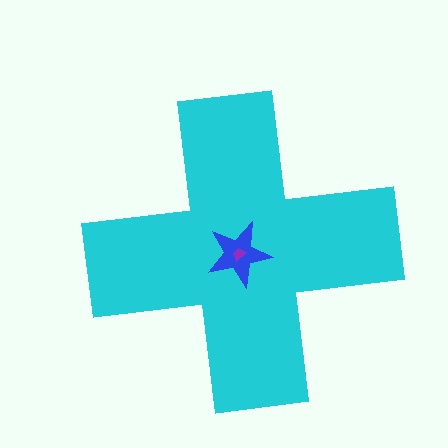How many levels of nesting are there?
3.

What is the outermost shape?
The cyan cross.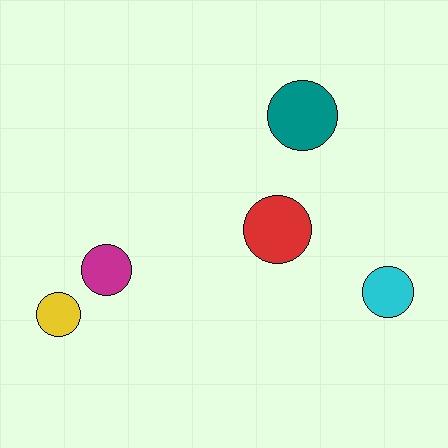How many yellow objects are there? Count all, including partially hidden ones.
There is 1 yellow object.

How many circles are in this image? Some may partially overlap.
There are 5 circles.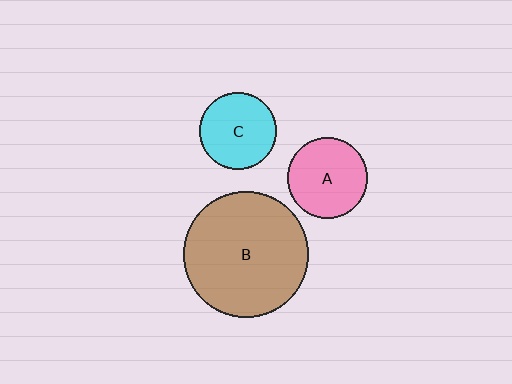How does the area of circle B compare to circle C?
Approximately 2.6 times.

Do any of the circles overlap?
No, none of the circles overlap.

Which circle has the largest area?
Circle B (brown).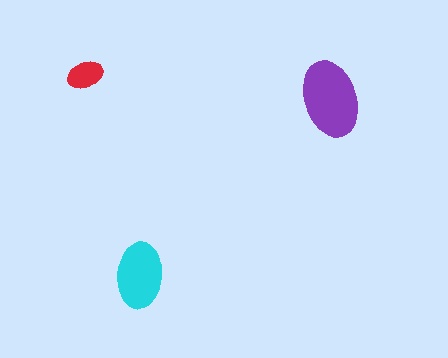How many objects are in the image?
There are 3 objects in the image.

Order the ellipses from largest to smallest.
the purple one, the cyan one, the red one.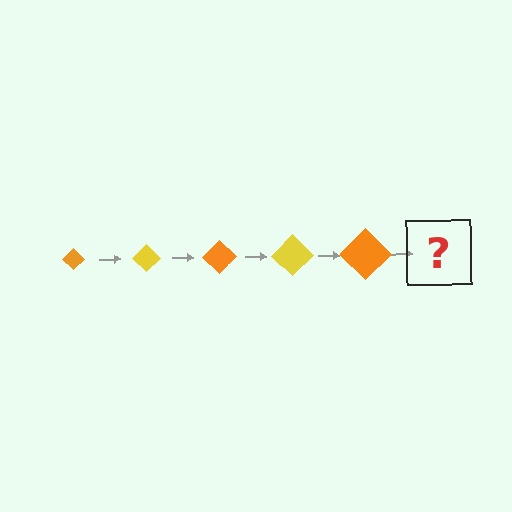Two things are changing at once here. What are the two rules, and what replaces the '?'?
The two rules are that the diamond grows larger each step and the color cycles through orange and yellow. The '?' should be a yellow diamond, larger than the previous one.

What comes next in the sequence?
The next element should be a yellow diamond, larger than the previous one.